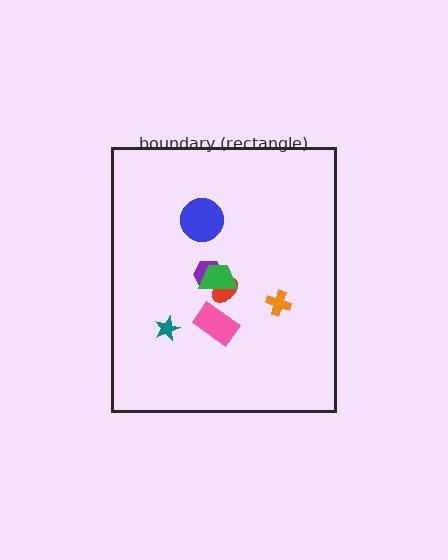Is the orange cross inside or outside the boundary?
Inside.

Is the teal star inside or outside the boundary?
Inside.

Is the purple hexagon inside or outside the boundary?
Inside.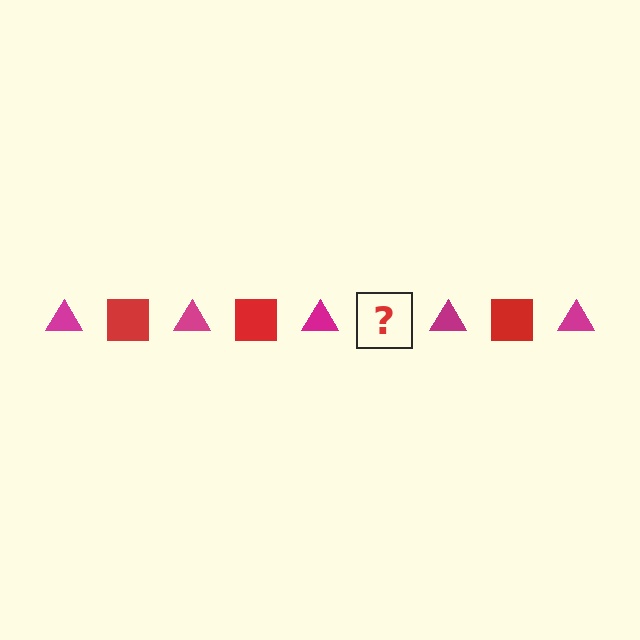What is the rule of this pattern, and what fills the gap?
The rule is that the pattern alternates between magenta triangle and red square. The gap should be filled with a red square.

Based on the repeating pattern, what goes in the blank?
The blank should be a red square.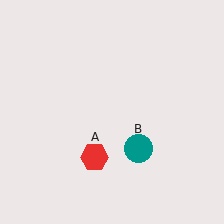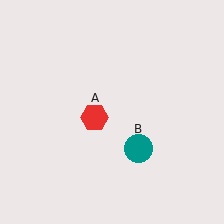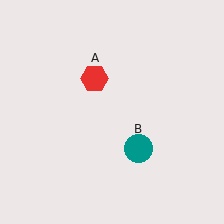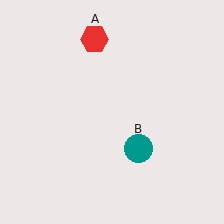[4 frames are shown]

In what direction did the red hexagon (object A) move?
The red hexagon (object A) moved up.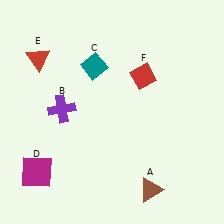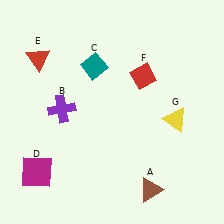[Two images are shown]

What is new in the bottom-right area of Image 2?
A yellow triangle (G) was added in the bottom-right area of Image 2.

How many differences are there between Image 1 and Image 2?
There is 1 difference between the two images.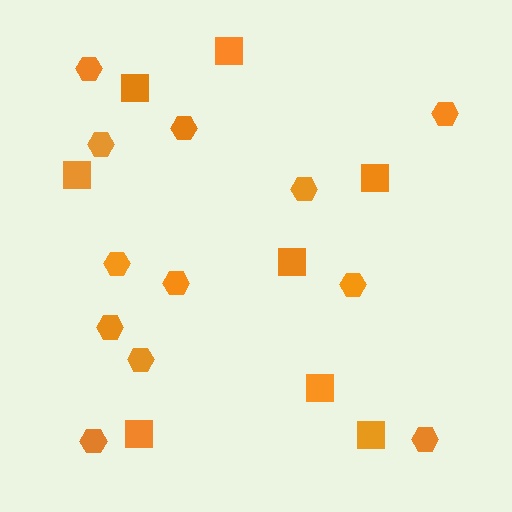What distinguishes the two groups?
There are 2 groups: one group of squares (8) and one group of hexagons (12).